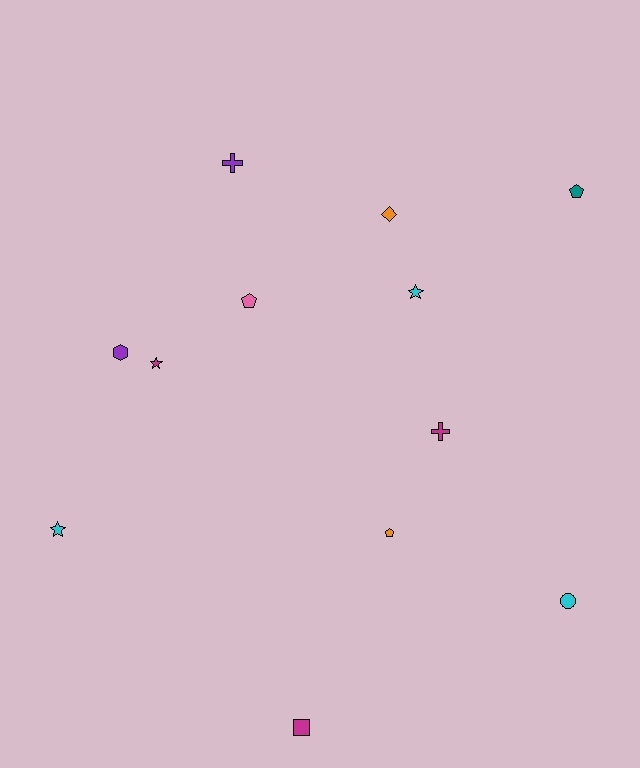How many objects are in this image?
There are 12 objects.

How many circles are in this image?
There is 1 circle.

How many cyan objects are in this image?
There are 3 cyan objects.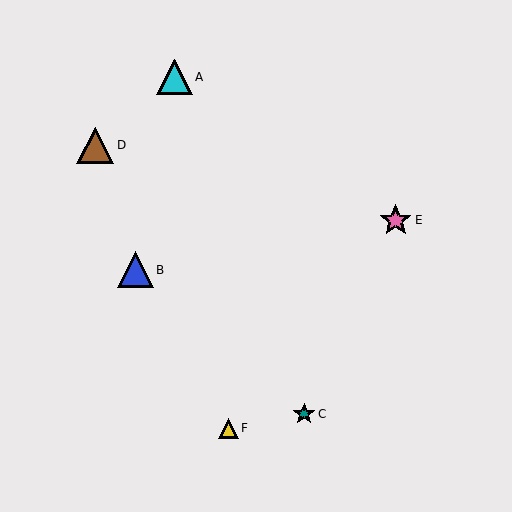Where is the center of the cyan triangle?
The center of the cyan triangle is at (174, 77).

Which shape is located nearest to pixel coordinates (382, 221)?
The pink star (labeled E) at (396, 220) is nearest to that location.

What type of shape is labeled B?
Shape B is a blue triangle.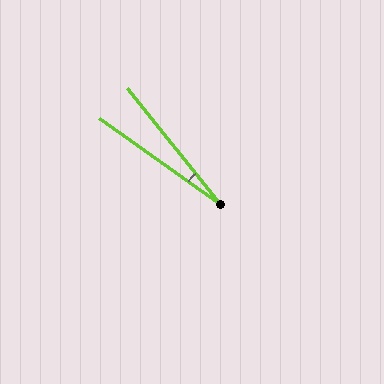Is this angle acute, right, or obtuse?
It is acute.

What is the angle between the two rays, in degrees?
Approximately 16 degrees.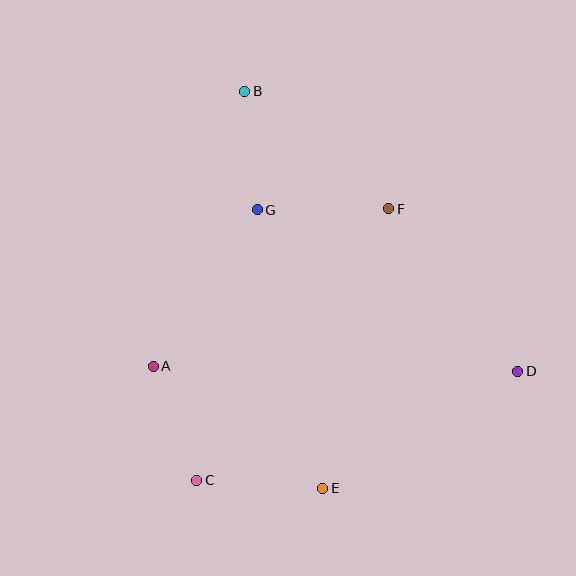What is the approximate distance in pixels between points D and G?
The distance between D and G is approximately 306 pixels.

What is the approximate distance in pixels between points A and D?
The distance between A and D is approximately 365 pixels.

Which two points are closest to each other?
Points B and G are closest to each other.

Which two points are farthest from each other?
Points B and E are farthest from each other.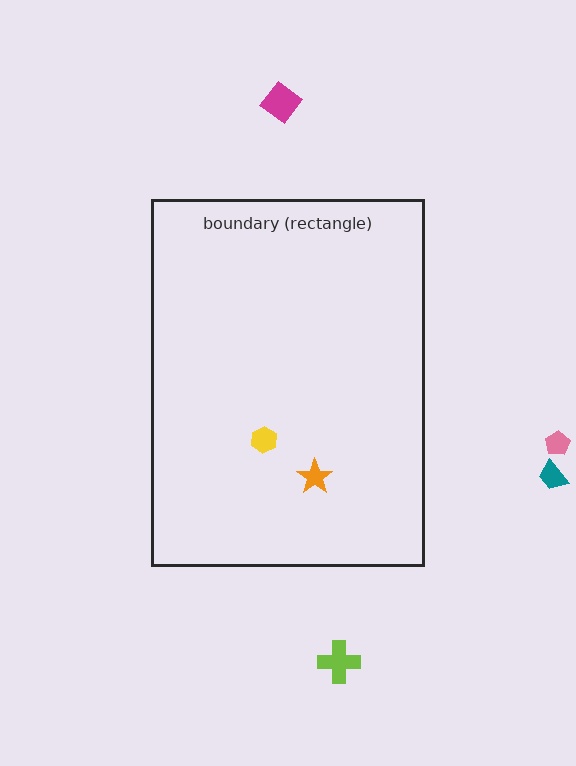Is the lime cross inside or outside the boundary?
Outside.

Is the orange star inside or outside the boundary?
Inside.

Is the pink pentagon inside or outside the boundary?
Outside.